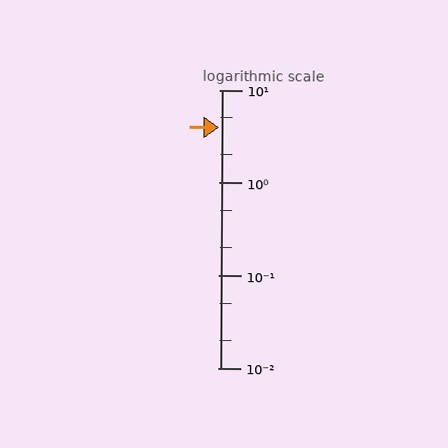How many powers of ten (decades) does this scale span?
The scale spans 3 decades, from 0.01 to 10.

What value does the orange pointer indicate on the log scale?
The pointer indicates approximately 3.9.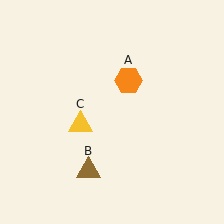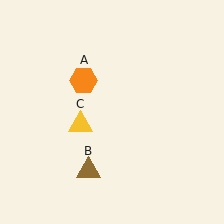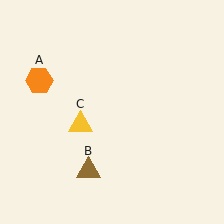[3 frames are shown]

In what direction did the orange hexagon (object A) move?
The orange hexagon (object A) moved left.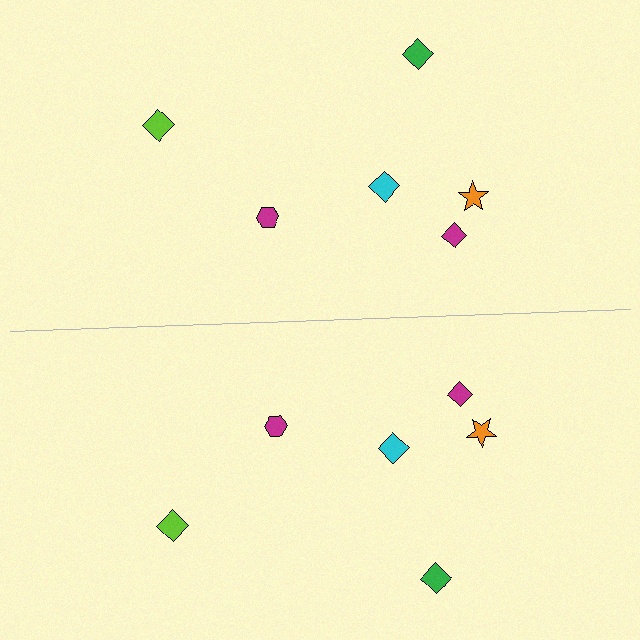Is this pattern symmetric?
Yes, this pattern has bilateral (reflection) symmetry.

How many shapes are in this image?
There are 12 shapes in this image.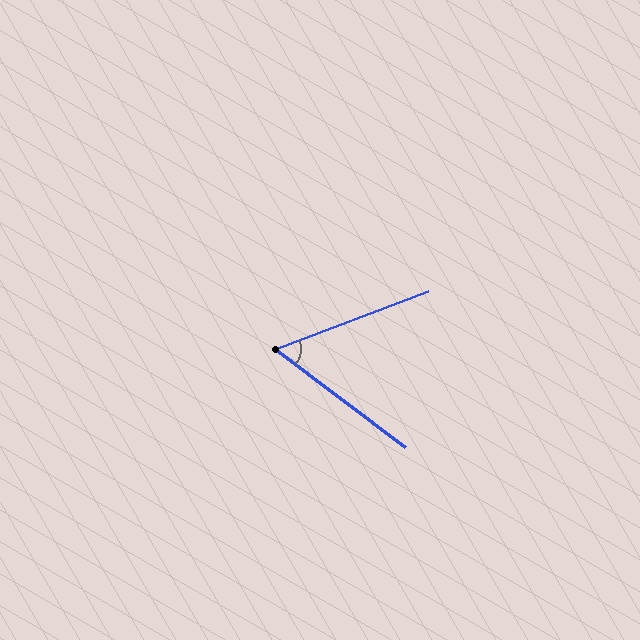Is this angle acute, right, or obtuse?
It is acute.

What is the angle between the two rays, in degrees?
Approximately 58 degrees.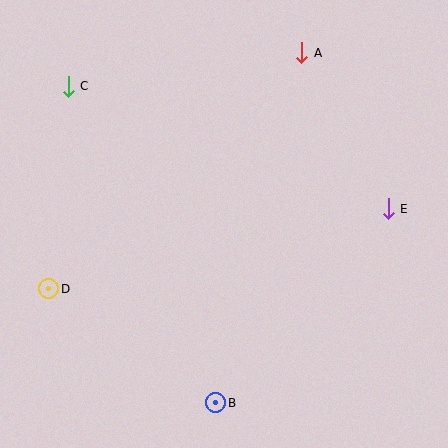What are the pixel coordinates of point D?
Point D is at (49, 289).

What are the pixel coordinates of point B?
Point B is at (216, 403).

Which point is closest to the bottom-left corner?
Point D is closest to the bottom-left corner.